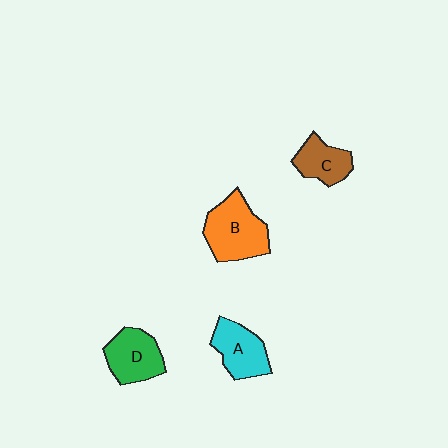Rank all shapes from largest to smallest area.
From largest to smallest: B (orange), D (green), A (cyan), C (brown).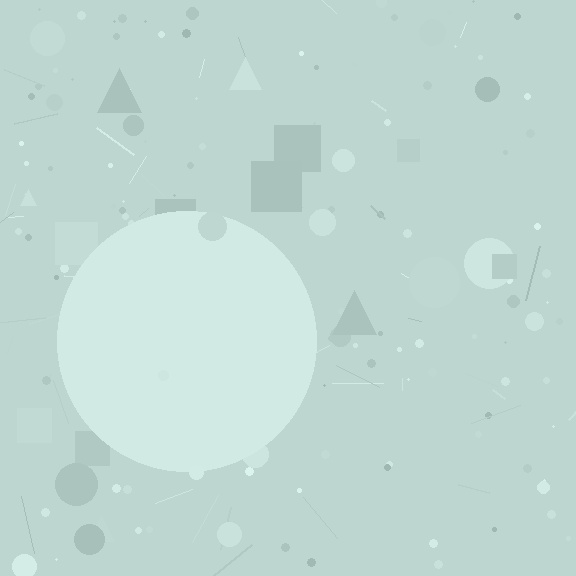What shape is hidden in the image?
A circle is hidden in the image.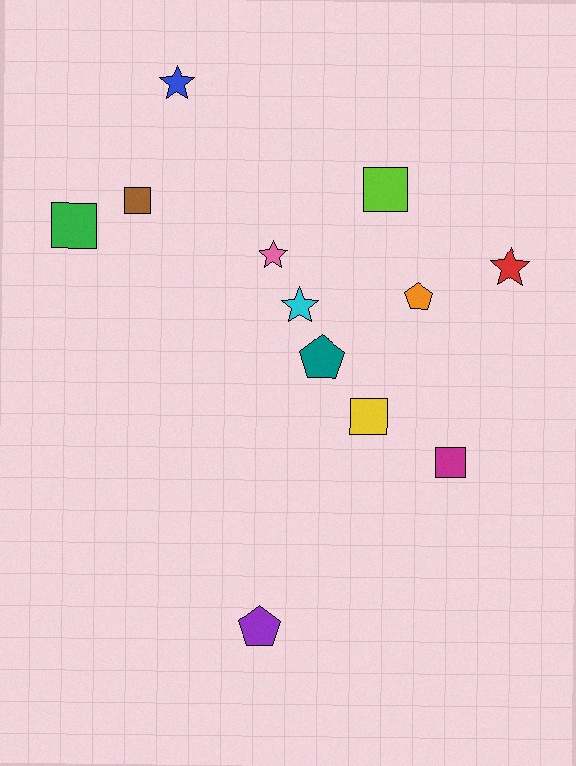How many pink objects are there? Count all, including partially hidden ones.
There is 1 pink object.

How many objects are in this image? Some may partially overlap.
There are 12 objects.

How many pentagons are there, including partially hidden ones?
There are 3 pentagons.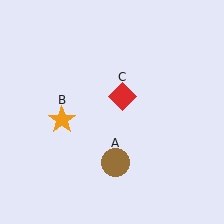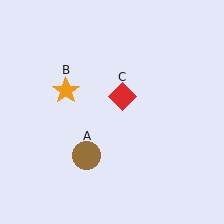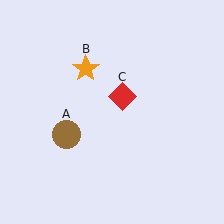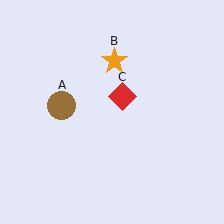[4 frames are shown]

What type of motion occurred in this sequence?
The brown circle (object A), orange star (object B) rotated clockwise around the center of the scene.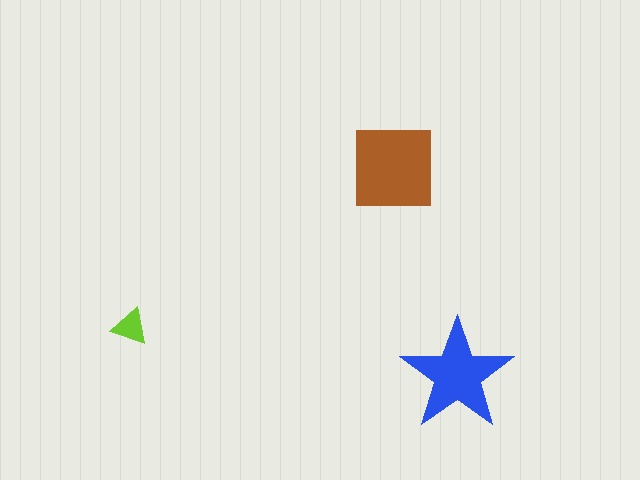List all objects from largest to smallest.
The brown square, the blue star, the lime triangle.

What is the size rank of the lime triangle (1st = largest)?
3rd.